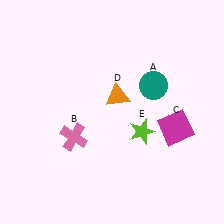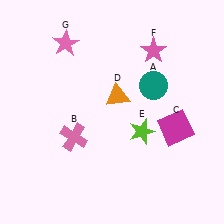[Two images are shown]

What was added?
A pink star (F), a pink star (G) were added in Image 2.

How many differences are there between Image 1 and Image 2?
There are 2 differences between the two images.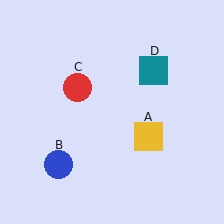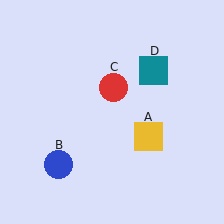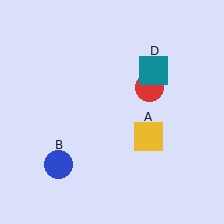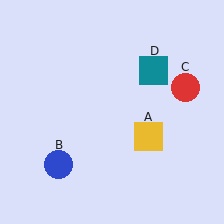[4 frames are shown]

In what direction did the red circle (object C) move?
The red circle (object C) moved right.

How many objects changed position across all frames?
1 object changed position: red circle (object C).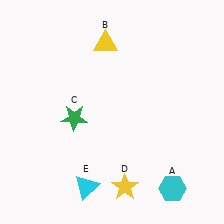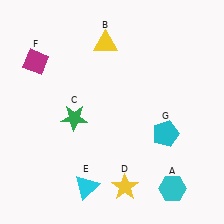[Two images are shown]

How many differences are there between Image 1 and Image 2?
There are 2 differences between the two images.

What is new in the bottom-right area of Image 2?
A cyan pentagon (G) was added in the bottom-right area of Image 2.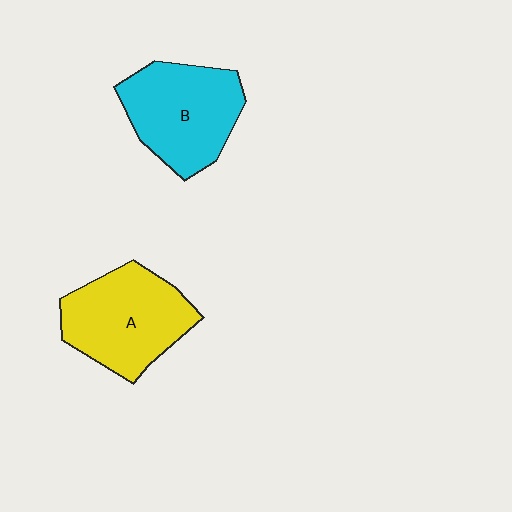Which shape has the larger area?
Shape A (yellow).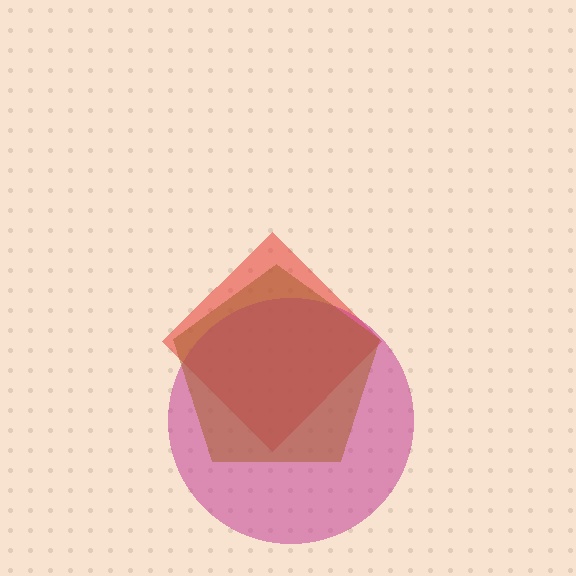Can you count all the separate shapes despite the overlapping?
Yes, there are 3 separate shapes.